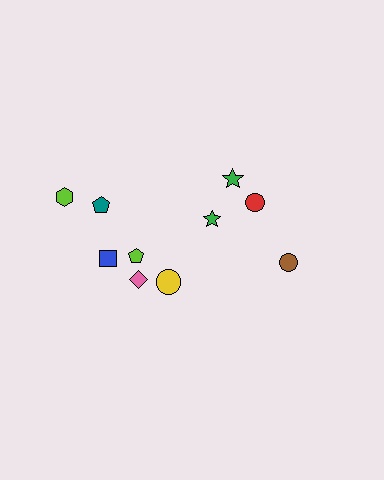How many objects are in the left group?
There are 6 objects.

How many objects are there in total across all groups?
There are 10 objects.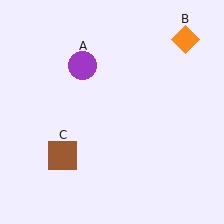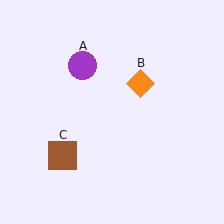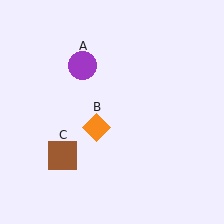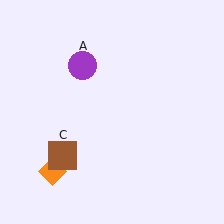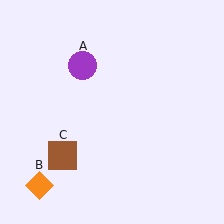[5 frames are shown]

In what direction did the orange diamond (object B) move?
The orange diamond (object B) moved down and to the left.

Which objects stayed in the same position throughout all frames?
Purple circle (object A) and brown square (object C) remained stationary.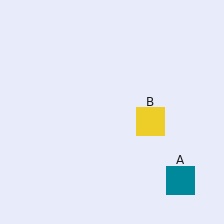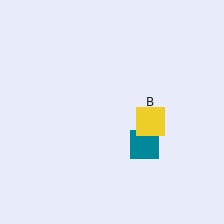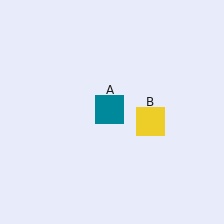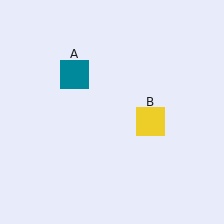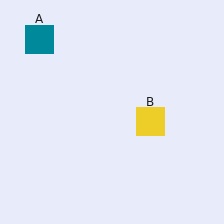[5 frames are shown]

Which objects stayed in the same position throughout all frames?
Yellow square (object B) remained stationary.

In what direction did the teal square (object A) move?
The teal square (object A) moved up and to the left.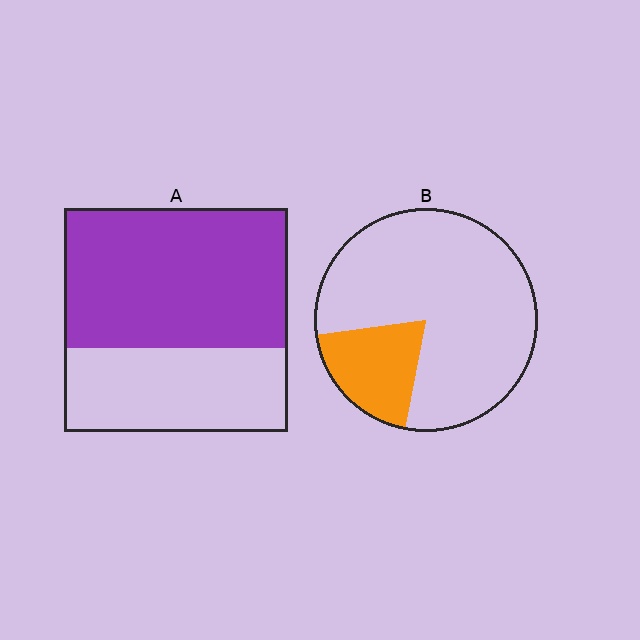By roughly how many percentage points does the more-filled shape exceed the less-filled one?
By roughly 45 percentage points (A over B).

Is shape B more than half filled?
No.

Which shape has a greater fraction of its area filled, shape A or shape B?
Shape A.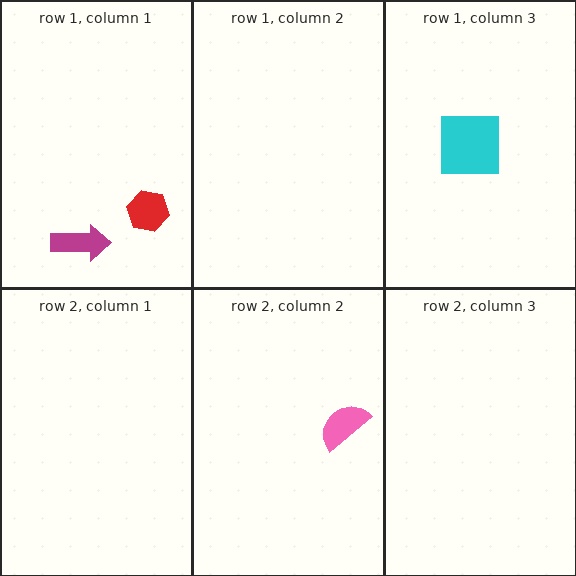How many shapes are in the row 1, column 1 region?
2.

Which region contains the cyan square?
The row 1, column 3 region.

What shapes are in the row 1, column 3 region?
The cyan square.